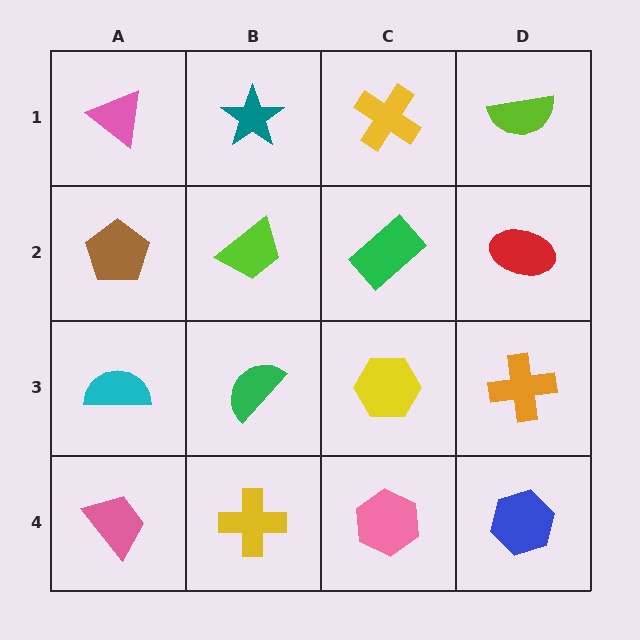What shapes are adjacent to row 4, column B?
A green semicircle (row 3, column B), a pink trapezoid (row 4, column A), a pink hexagon (row 4, column C).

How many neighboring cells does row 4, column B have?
3.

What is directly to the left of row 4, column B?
A pink trapezoid.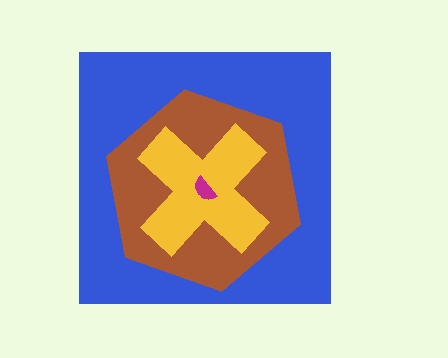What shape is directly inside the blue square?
The brown hexagon.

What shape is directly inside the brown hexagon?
The yellow cross.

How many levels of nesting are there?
4.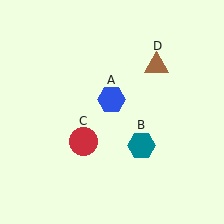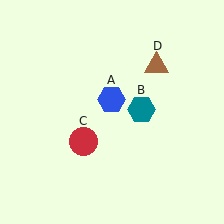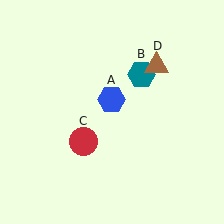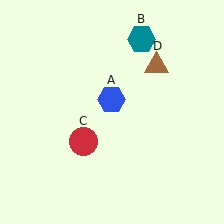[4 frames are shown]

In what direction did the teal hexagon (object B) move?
The teal hexagon (object B) moved up.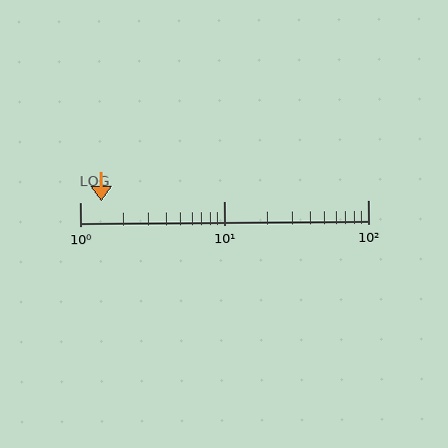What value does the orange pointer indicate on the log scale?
The pointer indicates approximately 1.4.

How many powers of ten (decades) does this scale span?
The scale spans 2 decades, from 1 to 100.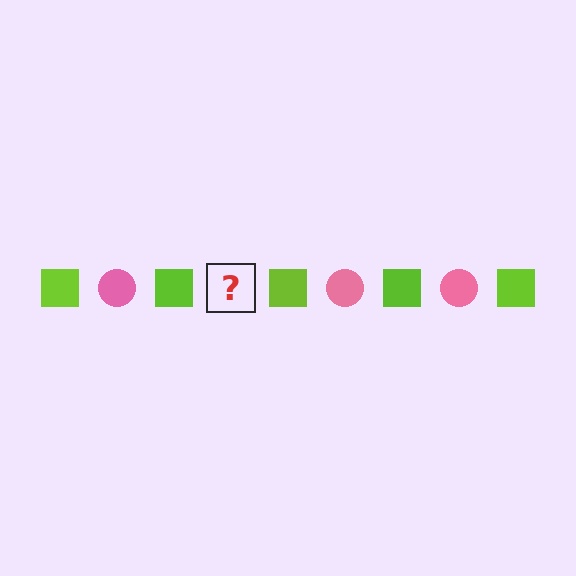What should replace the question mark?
The question mark should be replaced with a pink circle.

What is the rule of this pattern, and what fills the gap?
The rule is that the pattern alternates between lime square and pink circle. The gap should be filled with a pink circle.